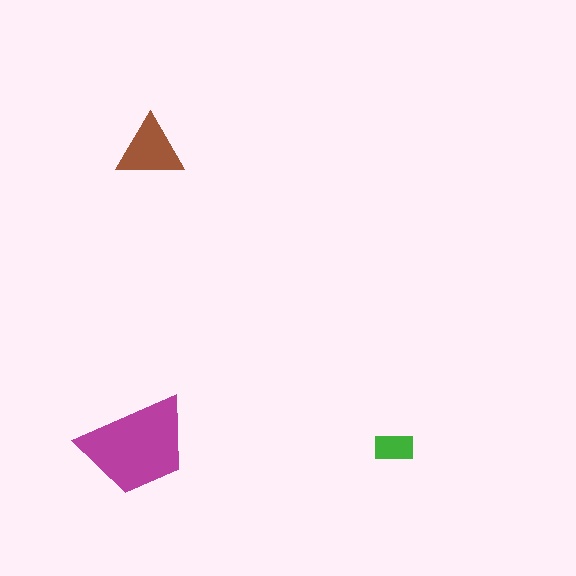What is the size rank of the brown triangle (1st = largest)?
2nd.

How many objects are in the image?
There are 3 objects in the image.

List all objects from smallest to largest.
The green rectangle, the brown triangle, the magenta trapezoid.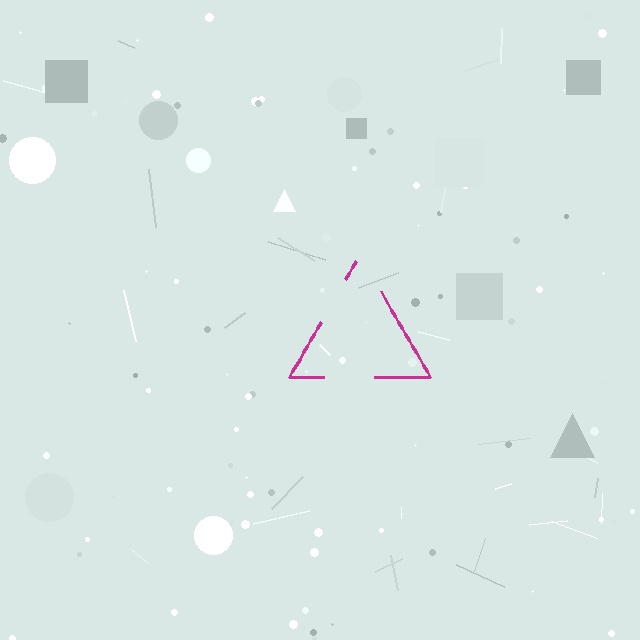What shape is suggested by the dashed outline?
The dashed outline suggests a triangle.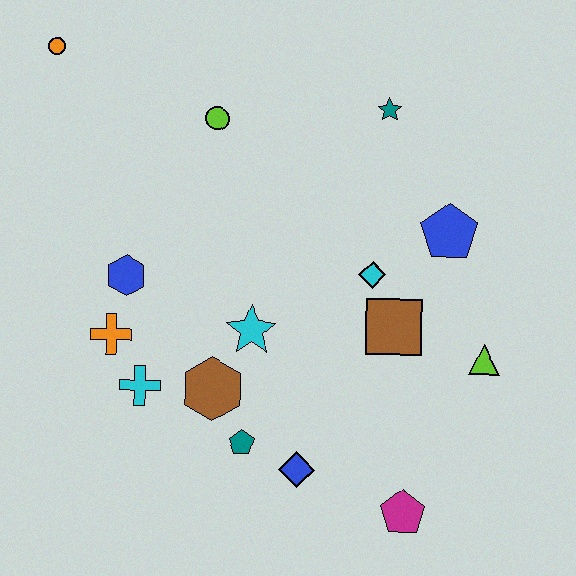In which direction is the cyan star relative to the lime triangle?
The cyan star is to the left of the lime triangle.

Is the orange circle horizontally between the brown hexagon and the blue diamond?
No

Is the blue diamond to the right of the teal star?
No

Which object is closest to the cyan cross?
The orange cross is closest to the cyan cross.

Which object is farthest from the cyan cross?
The teal star is farthest from the cyan cross.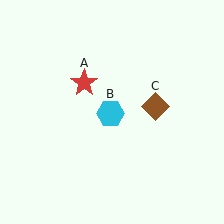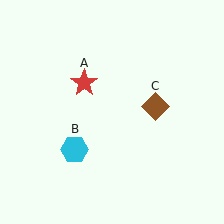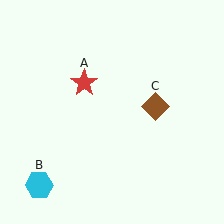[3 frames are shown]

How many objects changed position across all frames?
1 object changed position: cyan hexagon (object B).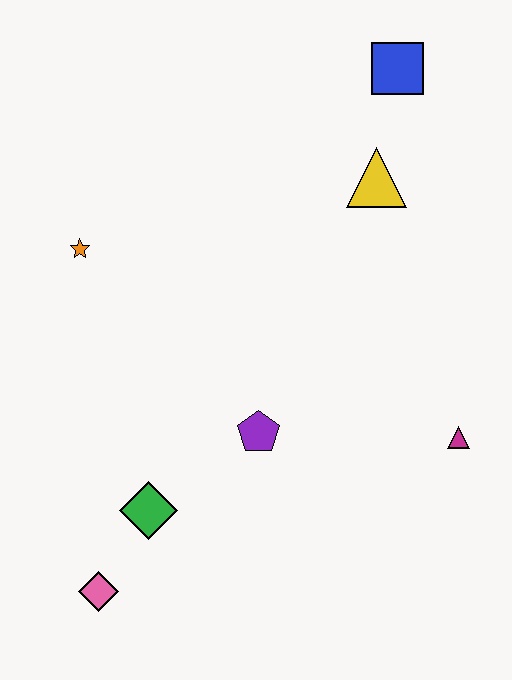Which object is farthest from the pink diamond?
The blue square is farthest from the pink diamond.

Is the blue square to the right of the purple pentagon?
Yes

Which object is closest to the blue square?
The yellow triangle is closest to the blue square.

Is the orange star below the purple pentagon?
No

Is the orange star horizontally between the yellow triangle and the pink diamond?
No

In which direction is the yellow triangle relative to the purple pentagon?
The yellow triangle is above the purple pentagon.